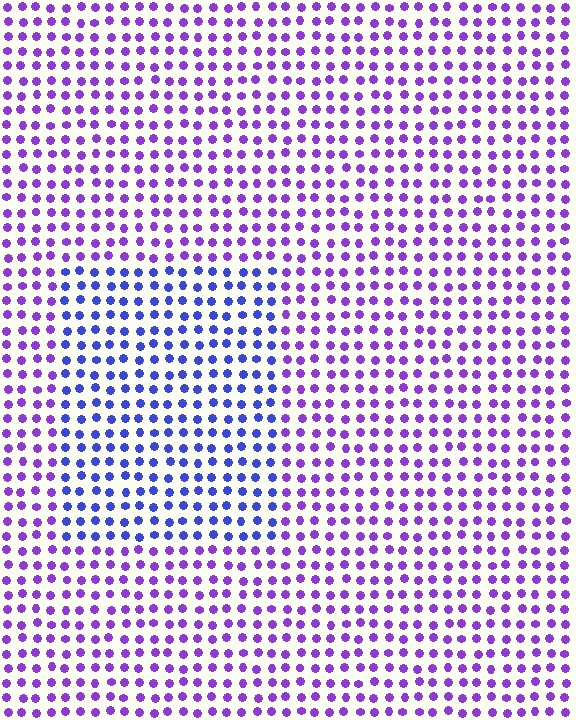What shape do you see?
I see a rectangle.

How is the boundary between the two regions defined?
The boundary is defined purely by a slight shift in hue (about 38 degrees). Spacing, size, and orientation are identical on both sides.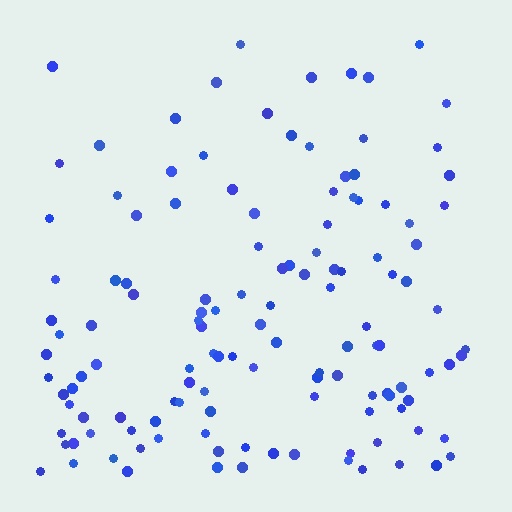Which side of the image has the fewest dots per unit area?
The top.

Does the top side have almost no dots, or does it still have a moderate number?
Still a moderate number, just noticeably fewer than the bottom.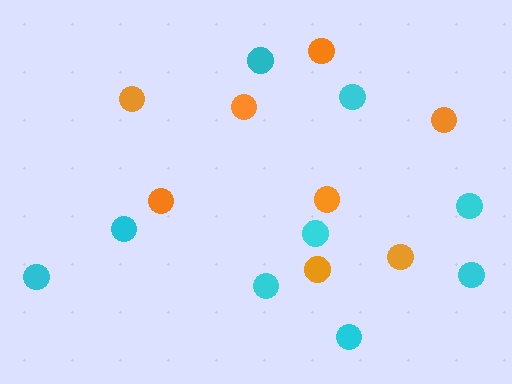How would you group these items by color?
There are 2 groups: one group of cyan circles (9) and one group of orange circles (8).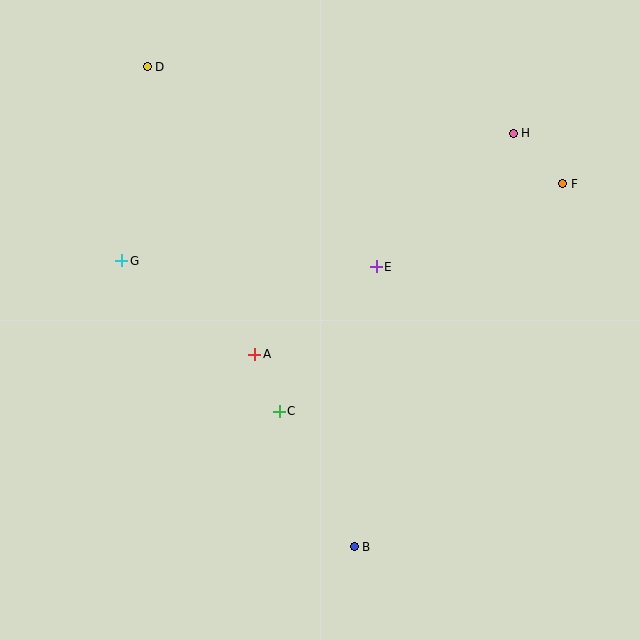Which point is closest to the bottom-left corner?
Point C is closest to the bottom-left corner.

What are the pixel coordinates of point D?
Point D is at (147, 67).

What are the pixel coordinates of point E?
Point E is at (376, 267).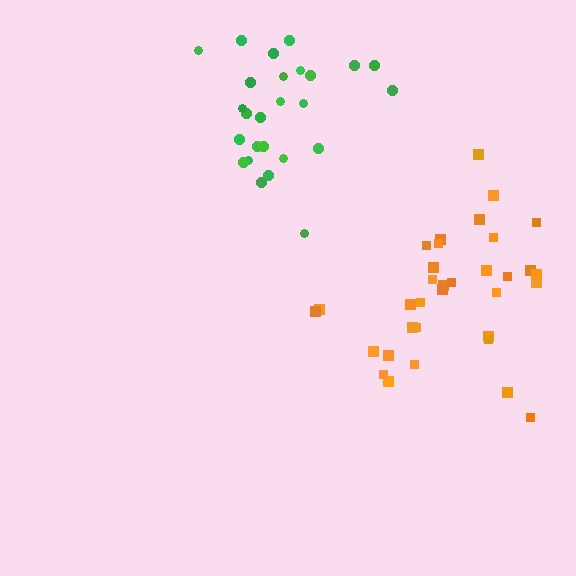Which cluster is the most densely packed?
Green.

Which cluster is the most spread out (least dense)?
Orange.